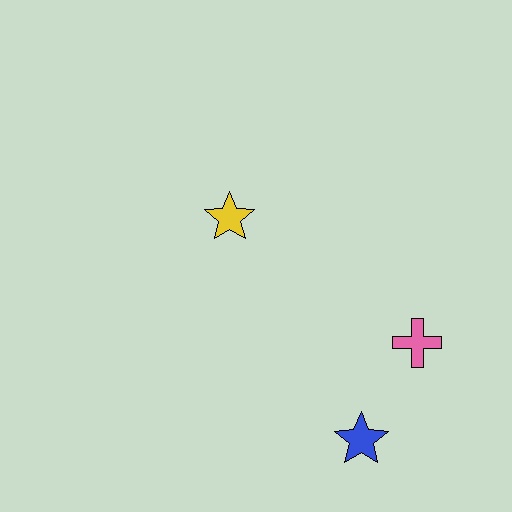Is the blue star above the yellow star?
No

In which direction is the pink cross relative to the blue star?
The pink cross is above the blue star.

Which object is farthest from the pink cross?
The yellow star is farthest from the pink cross.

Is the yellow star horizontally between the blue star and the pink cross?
No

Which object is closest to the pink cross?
The blue star is closest to the pink cross.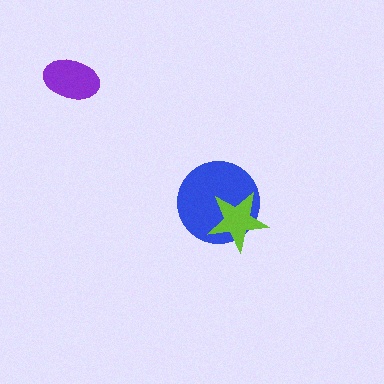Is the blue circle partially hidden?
Yes, it is partially covered by another shape.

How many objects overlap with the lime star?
1 object overlaps with the lime star.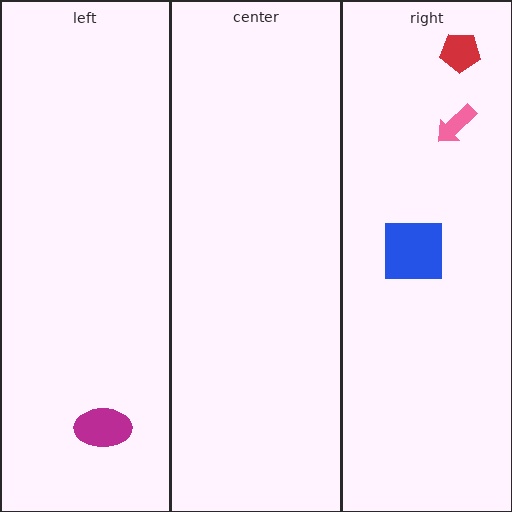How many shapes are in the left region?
1.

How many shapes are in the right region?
3.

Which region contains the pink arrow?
The right region.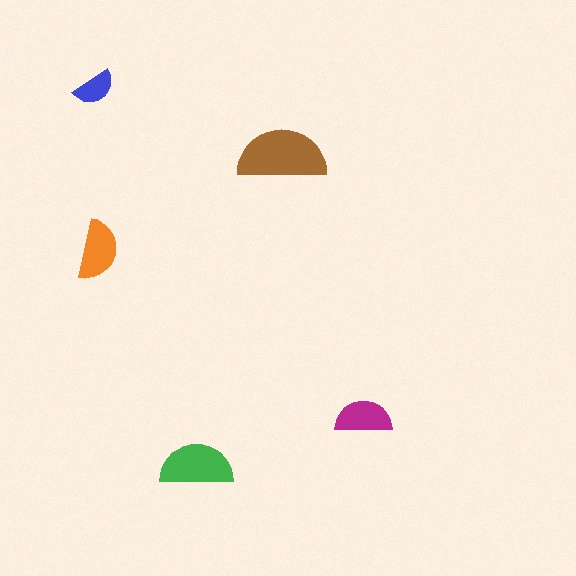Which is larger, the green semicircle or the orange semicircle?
The green one.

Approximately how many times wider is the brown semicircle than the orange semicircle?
About 1.5 times wider.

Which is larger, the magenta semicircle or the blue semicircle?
The magenta one.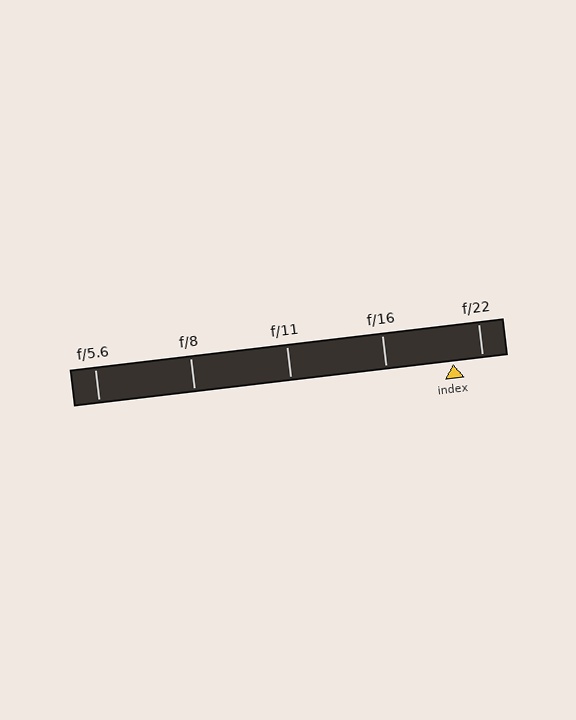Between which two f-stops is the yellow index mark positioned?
The index mark is between f/16 and f/22.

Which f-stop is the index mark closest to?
The index mark is closest to f/22.